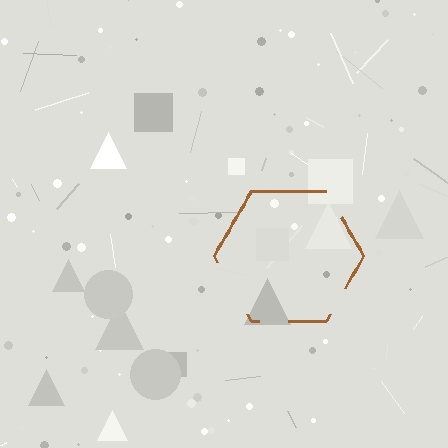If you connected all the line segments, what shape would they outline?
They would outline a hexagon.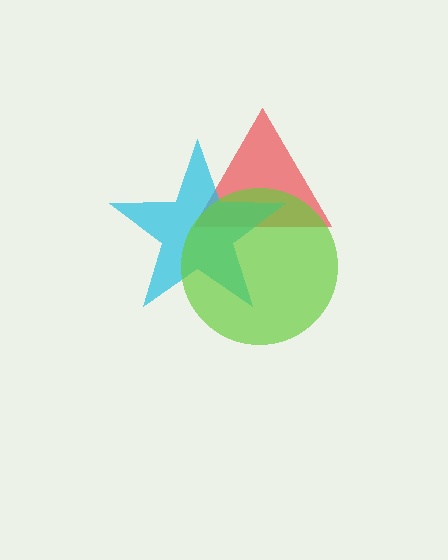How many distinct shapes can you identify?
There are 3 distinct shapes: a red triangle, a cyan star, a lime circle.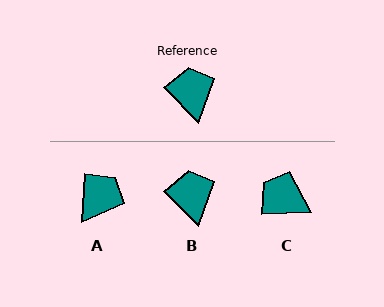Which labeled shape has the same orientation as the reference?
B.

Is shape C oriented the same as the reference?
No, it is off by about 47 degrees.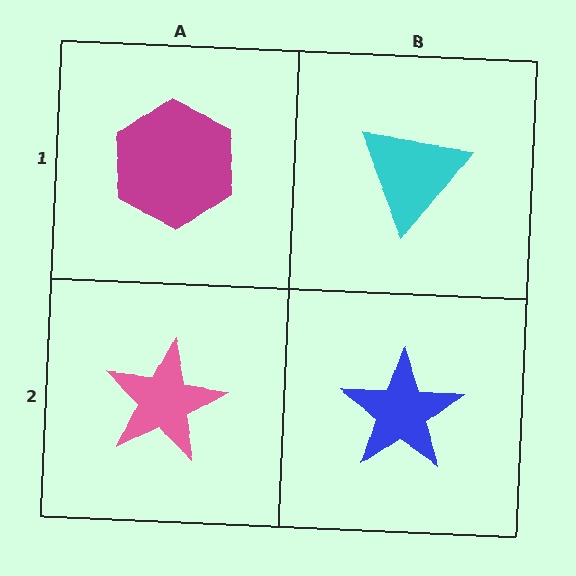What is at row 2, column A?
A pink star.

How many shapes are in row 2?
2 shapes.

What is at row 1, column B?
A cyan triangle.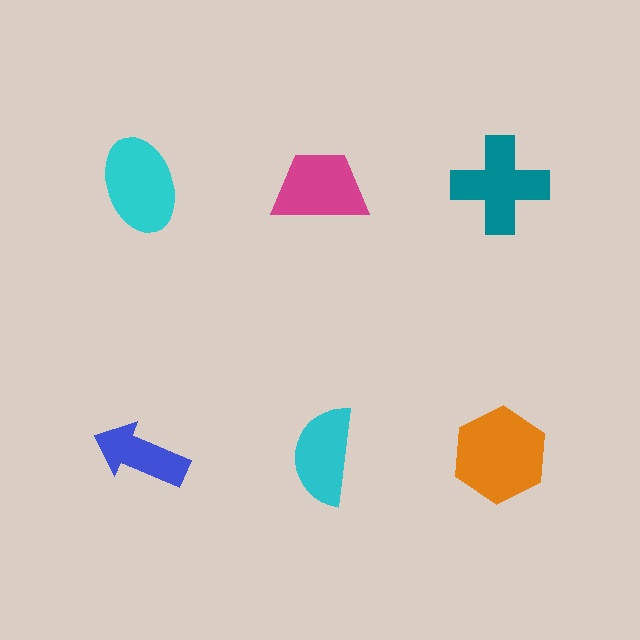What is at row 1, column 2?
A magenta trapezoid.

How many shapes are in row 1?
3 shapes.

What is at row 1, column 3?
A teal cross.